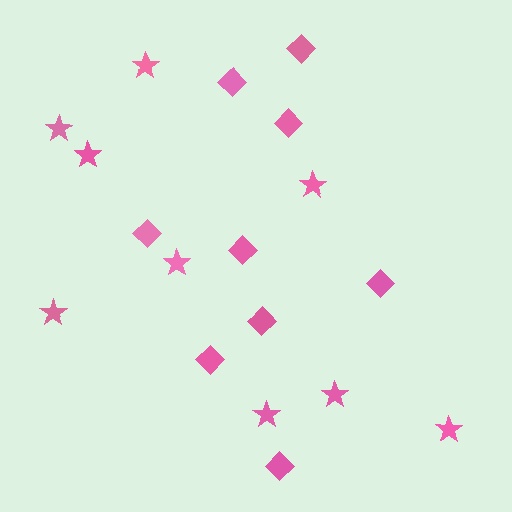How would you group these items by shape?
There are 2 groups: one group of diamonds (9) and one group of stars (9).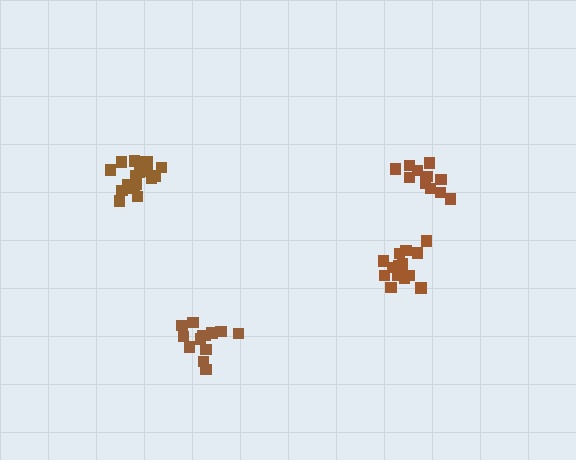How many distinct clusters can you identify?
There are 4 distinct clusters.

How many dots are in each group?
Group 1: 13 dots, Group 2: 16 dots, Group 3: 12 dots, Group 4: 17 dots (58 total).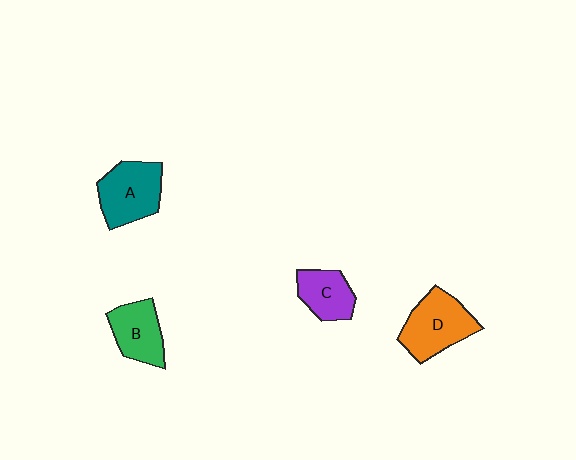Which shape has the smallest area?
Shape C (purple).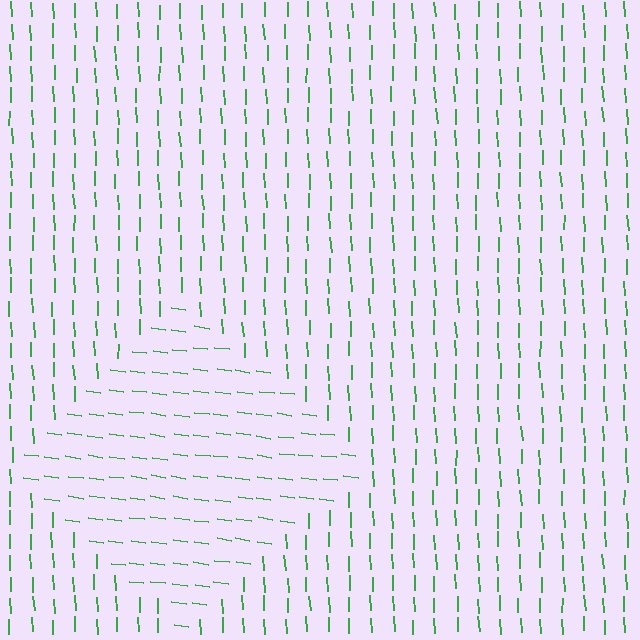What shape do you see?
I see a diamond.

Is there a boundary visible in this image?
Yes, there is a texture boundary formed by a change in line orientation.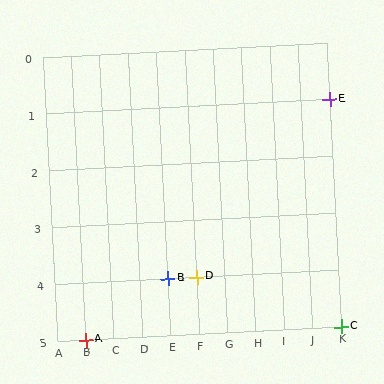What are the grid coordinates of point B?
Point B is at grid coordinates (E, 4).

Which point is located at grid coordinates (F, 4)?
Point D is at (F, 4).